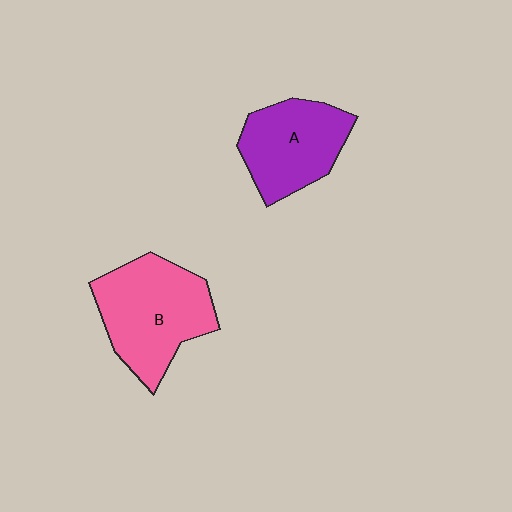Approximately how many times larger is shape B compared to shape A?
Approximately 1.3 times.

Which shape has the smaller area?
Shape A (purple).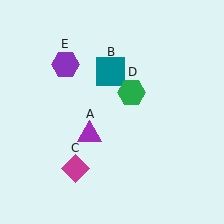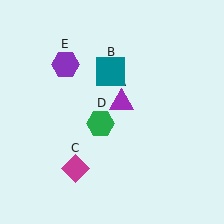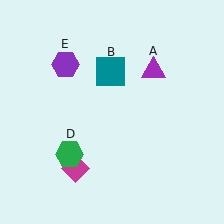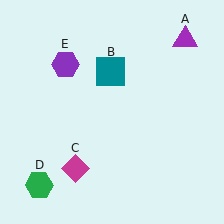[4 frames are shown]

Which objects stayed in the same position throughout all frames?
Teal square (object B) and magenta diamond (object C) and purple hexagon (object E) remained stationary.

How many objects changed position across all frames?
2 objects changed position: purple triangle (object A), green hexagon (object D).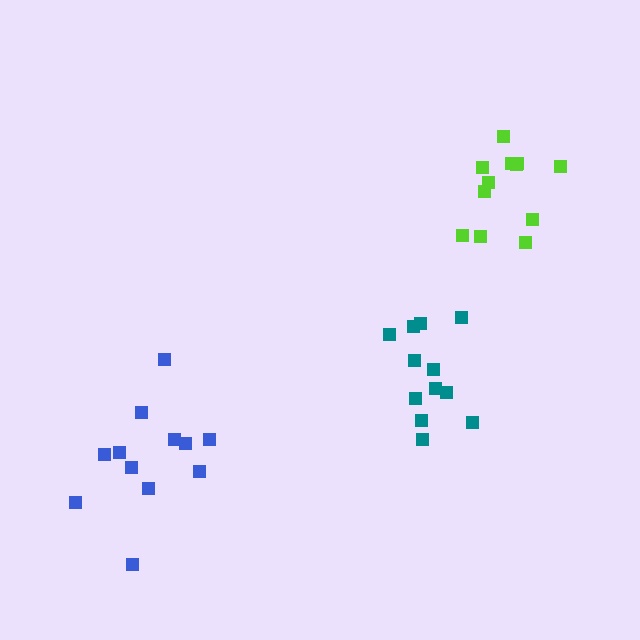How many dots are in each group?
Group 1: 12 dots, Group 2: 12 dots, Group 3: 12 dots (36 total).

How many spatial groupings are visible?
There are 3 spatial groupings.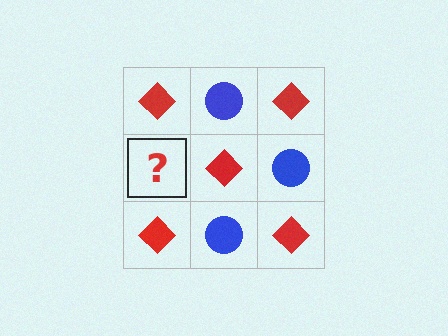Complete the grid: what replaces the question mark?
The question mark should be replaced with a blue circle.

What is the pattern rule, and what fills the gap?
The rule is that it alternates red diamond and blue circle in a checkerboard pattern. The gap should be filled with a blue circle.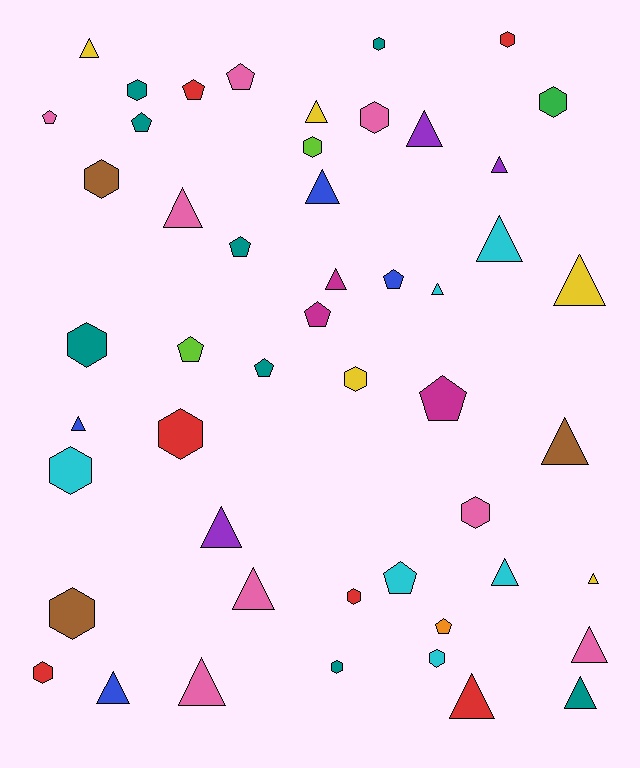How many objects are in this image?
There are 50 objects.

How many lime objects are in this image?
There are 2 lime objects.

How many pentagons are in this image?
There are 12 pentagons.